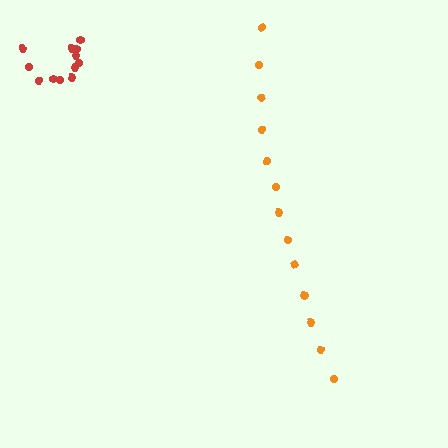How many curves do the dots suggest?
There are 2 distinct paths.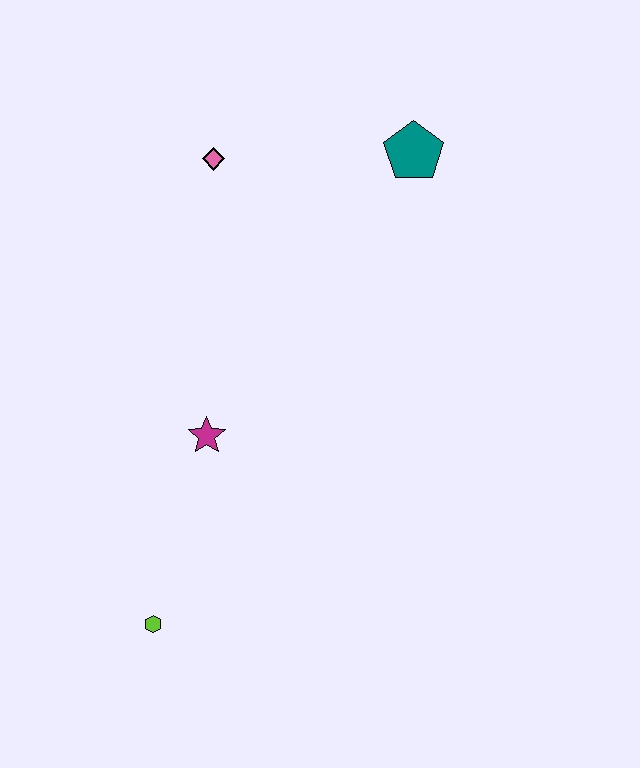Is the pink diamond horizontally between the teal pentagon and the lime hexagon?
Yes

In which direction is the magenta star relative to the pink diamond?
The magenta star is below the pink diamond.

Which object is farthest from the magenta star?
The teal pentagon is farthest from the magenta star.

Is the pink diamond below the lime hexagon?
No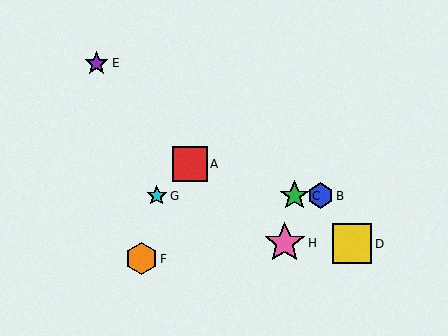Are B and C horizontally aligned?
Yes, both are at y≈196.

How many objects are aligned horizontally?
3 objects (B, C, G) are aligned horizontally.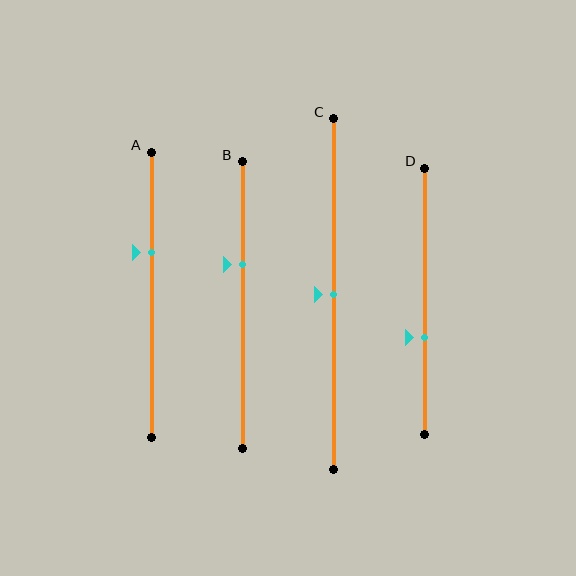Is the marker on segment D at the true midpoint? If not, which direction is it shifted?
No, the marker on segment D is shifted downward by about 13% of the segment length.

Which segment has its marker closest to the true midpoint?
Segment C has its marker closest to the true midpoint.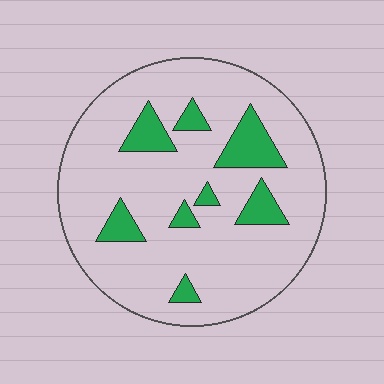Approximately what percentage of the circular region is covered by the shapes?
Approximately 15%.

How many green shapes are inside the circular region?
8.